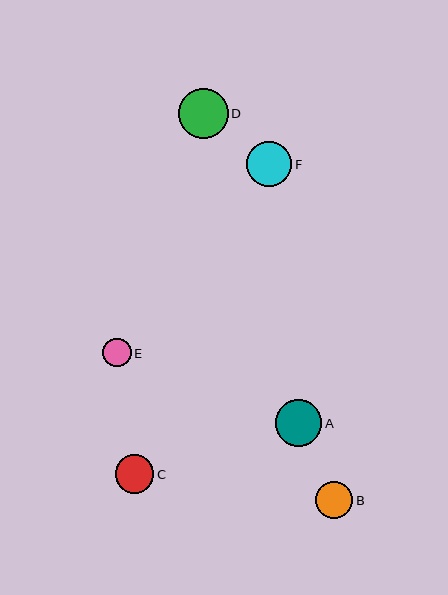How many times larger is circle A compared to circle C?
Circle A is approximately 1.2 times the size of circle C.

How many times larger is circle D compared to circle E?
Circle D is approximately 1.7 times the size of circle E.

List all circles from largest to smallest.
From largest to smallest: D, A, F, C, B, E.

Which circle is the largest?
Circle D is the largest with a size of approximately 49 pixels.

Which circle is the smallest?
Circle E is the smallest with a size of approximately 29 pixels.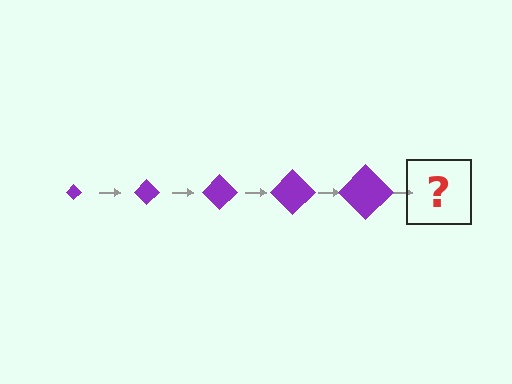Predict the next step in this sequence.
The next step is a purple diamond, larger than the previous one.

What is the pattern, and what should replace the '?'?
The pattern is that the diamond gets progressively larger each step. The '?' should be a purple diamond, larger than the previous one.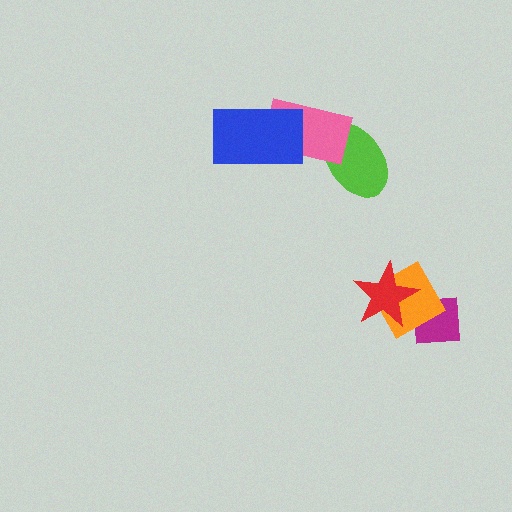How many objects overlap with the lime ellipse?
1 object overlaps with the lime ellipse.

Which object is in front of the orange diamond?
The red star is in front of the orange diamond.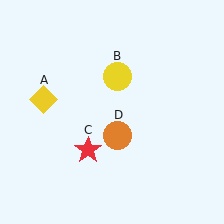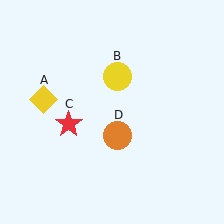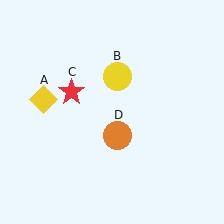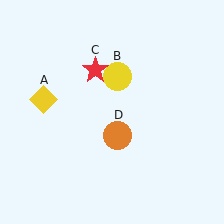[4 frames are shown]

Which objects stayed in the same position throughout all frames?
Yellow diamond (object A) and yellow circle (object B) and orange circle (object D) remained stationary.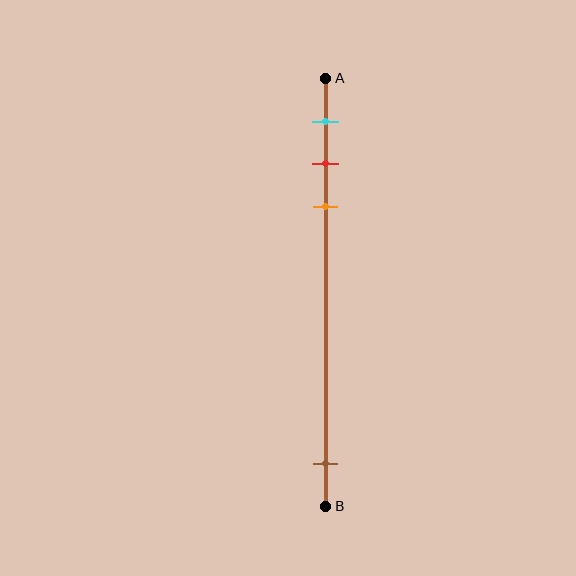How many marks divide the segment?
There are 4 marks dividing the segment.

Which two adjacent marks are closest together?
The red and orange marks are the closest adjacent pair.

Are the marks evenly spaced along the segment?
No, the marks are not evenly spaced.